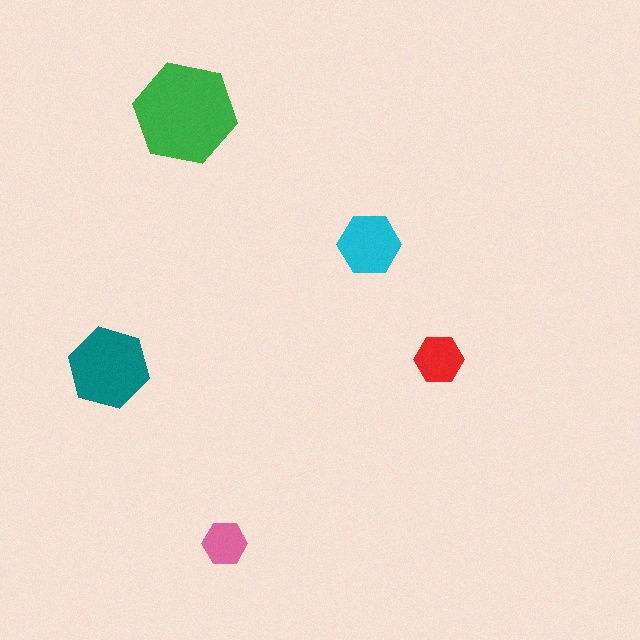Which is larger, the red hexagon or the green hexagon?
The green one.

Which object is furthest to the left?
The teal hexagon is leftmost.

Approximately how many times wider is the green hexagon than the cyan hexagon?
About 1.5 times wider.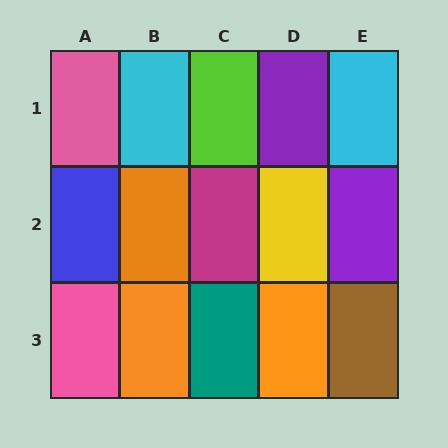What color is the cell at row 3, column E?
Brown.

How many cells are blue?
1 cell is blue.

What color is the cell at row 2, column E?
Purple.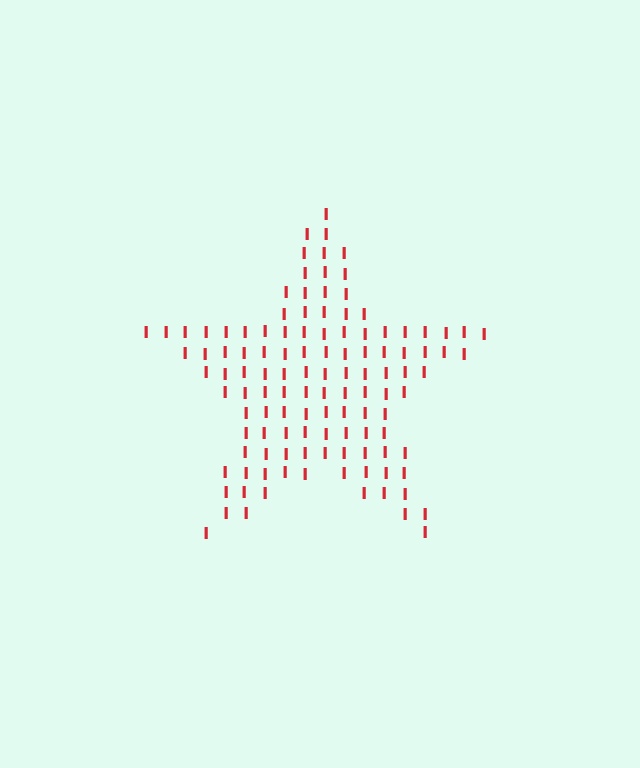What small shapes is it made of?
It is made of small letter I's.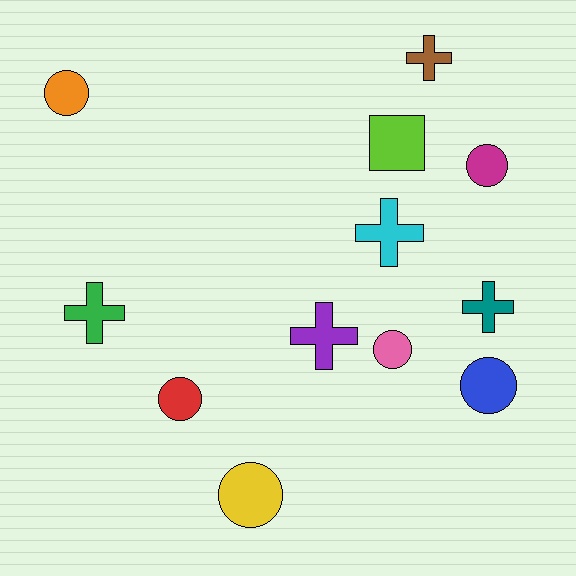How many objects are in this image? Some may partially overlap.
There are 12 objects.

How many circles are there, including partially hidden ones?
There are 6 circles.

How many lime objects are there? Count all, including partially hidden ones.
There is 1 lime object.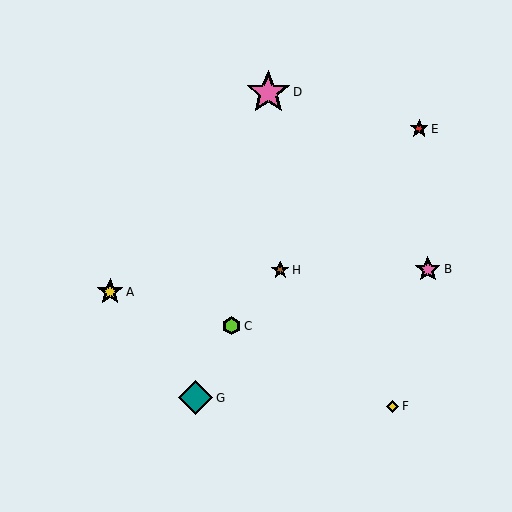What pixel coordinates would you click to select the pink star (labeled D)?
Click at (268, 92) to select the pink star D.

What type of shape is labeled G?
Shape G is a teal diamond.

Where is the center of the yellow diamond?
The center of the yellow diamond is at (392, 406).